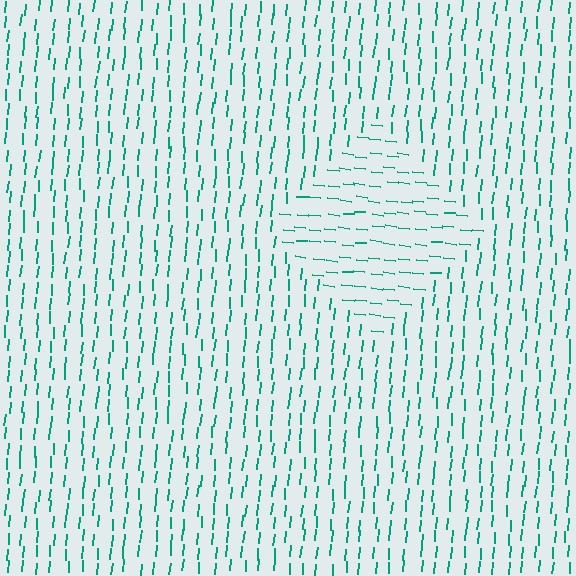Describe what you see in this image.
The image is filled with small teal line segments. A diamond region in the image has lines oriented differently from the surrounding lines, creating a visible texture boundary.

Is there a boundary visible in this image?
Yes, there is a texture boundary formed by a change in line orientation.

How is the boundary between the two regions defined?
The boundary is defined purely by a change in line orientation (approximately 89 degrees difference). All lines are the same color and thickness.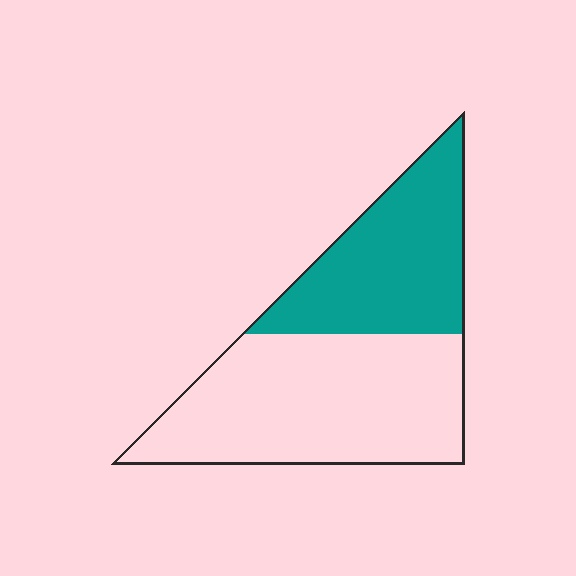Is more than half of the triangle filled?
No.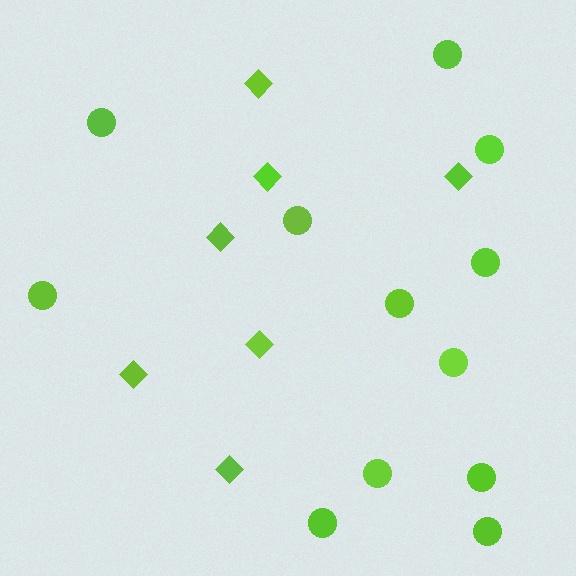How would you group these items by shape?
There are 2 groups: one group of diamonds (7) and one group of circles (12).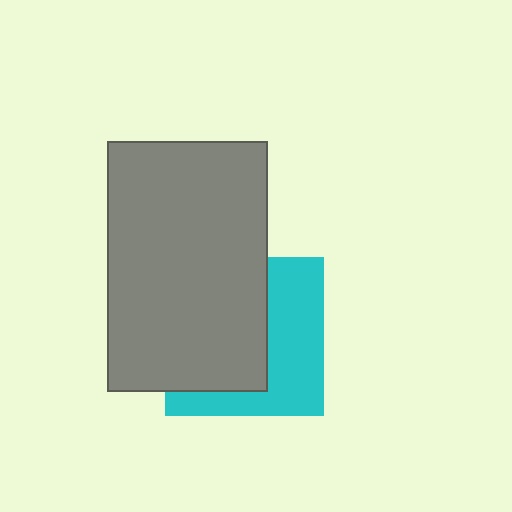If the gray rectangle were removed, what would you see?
You would see the complete cyan square.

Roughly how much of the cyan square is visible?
About half of it is visible (roughly 45%).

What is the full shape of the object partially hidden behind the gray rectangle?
The partially hidden object is a cyan square.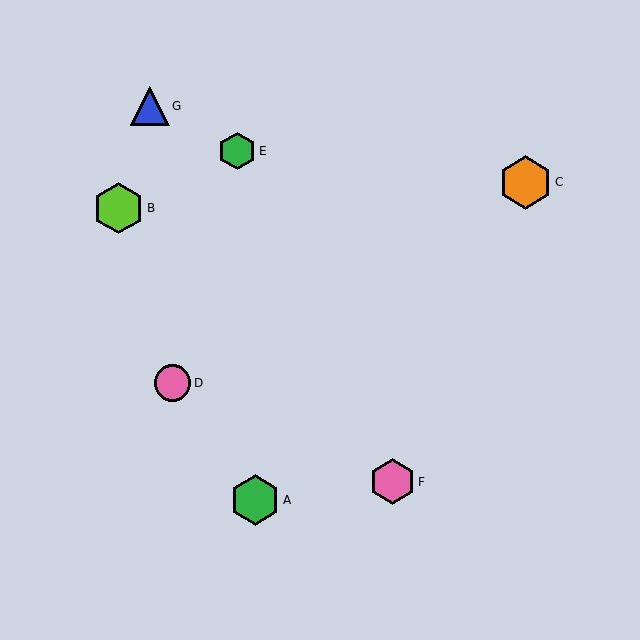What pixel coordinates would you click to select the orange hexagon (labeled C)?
Click at (526, 182) to select the orange hexagon C.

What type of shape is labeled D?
Shape D is a pink circle.